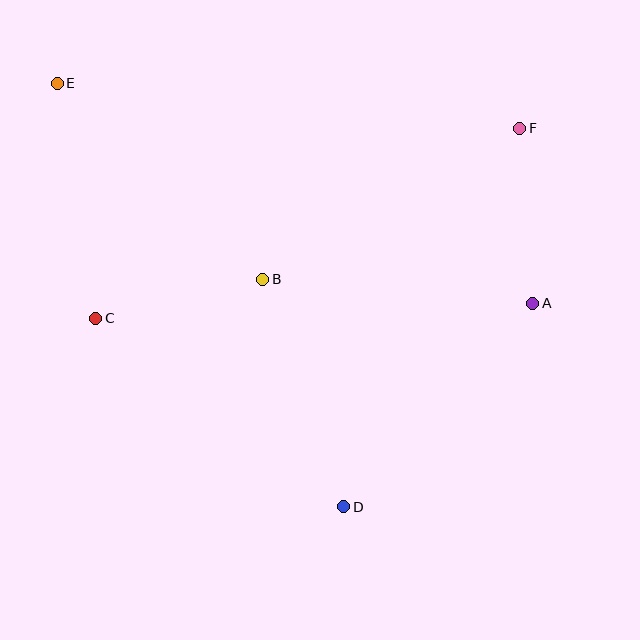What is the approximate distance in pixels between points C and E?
The distance between C and E is approximately 238 pixels.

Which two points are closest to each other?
Points B and C are closest to each other.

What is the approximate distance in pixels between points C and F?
The distance between C and F is approximately 465 pixels.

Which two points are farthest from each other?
Points A and E are farthest from each other.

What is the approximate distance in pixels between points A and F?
The distance between A and F is approximately 176 pixels.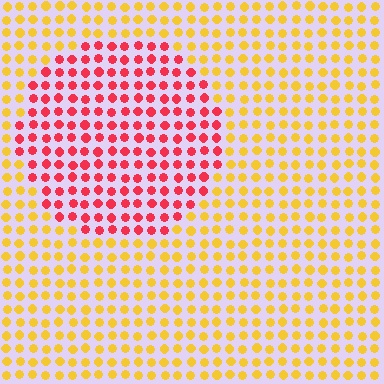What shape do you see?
I see a circle.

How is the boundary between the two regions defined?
The boundary is defined purely by a slight shift in hue (about 56 degrees). Spacing, size, and orientation are identical on both sides.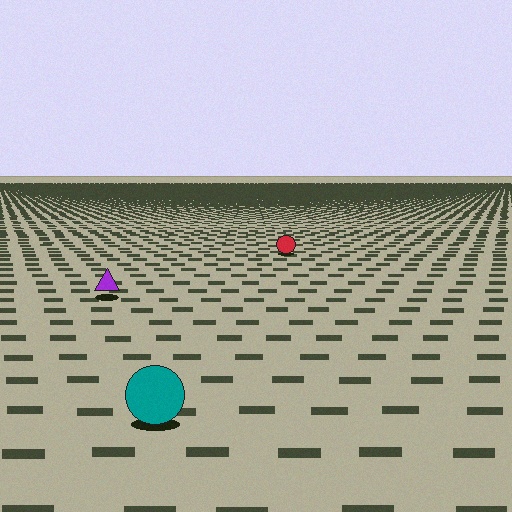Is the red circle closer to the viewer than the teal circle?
No. The teal circle is closer — you can tell from the texture gradient: the ground texture is coarser near it.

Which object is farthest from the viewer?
The red circle is farthest from the viewer. It appears smaller and the ground texture around it is denser.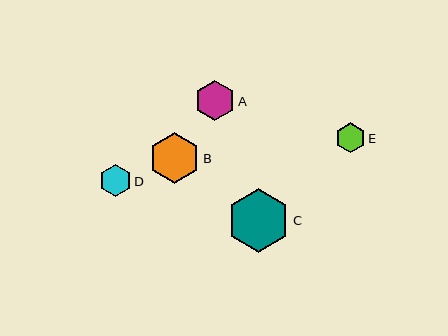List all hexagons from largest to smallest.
From largest to smallest: C, B, A, D, E.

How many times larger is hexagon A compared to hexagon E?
Hexagon A is approximately 1.3 times the size of hexagon E.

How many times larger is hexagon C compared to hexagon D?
Hexagon C is approximately 2.0 times the size of hexagon D.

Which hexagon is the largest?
Hexagon C is the largest with a size of approximately 63 pixels.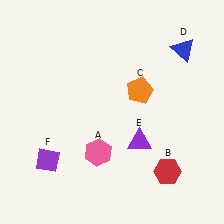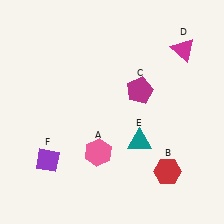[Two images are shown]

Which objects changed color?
C changed from orange to magenta. D changed from blue to magenta. E changed from purple to teal.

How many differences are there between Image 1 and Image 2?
There are 3 differences between the two images.